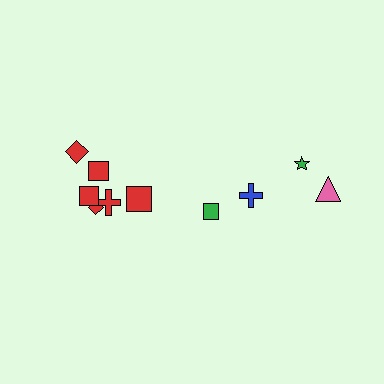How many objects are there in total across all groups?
There are 10 objects.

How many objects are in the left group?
There are 6 objects.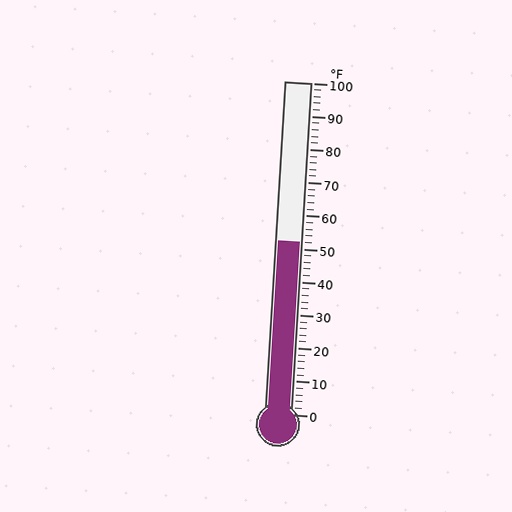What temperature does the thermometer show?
The thermometer shows approximately 52°F.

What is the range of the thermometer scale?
The thermometer scale ranges from 0°F to 100°F.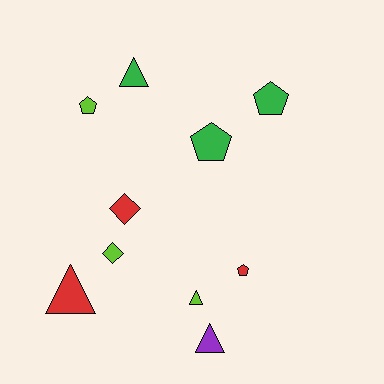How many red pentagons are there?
There is 1 red pentagon.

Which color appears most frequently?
Green, with 3 objects.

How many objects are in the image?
There are 10 objects.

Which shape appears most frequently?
Triangle, with 4 objects.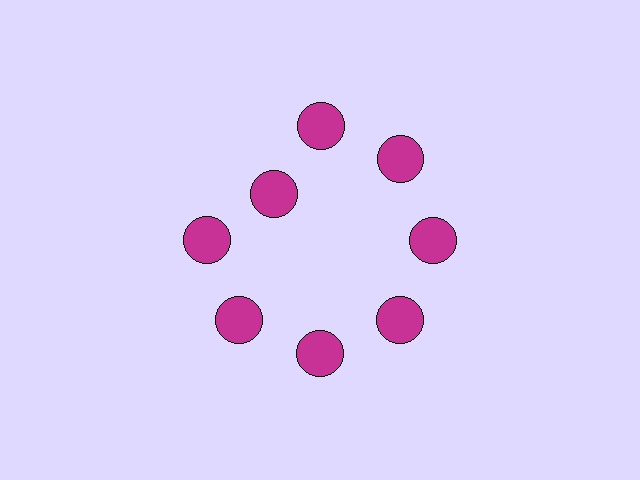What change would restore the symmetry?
The symmetry would be restored by moving it outward, back onto the ring so that all 8 circles sit at equal angles and equal distance from the center.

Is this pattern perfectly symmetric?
No. The 8 magenta circles are arranged in a ring, but one element near the 10 o'clock position is pulled inward toward the center, breaking the 8-fold rotational symmetry.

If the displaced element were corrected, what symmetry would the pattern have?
It would have 8-fold rotational symmetry — the pattern would map onto itself every 45 degrees.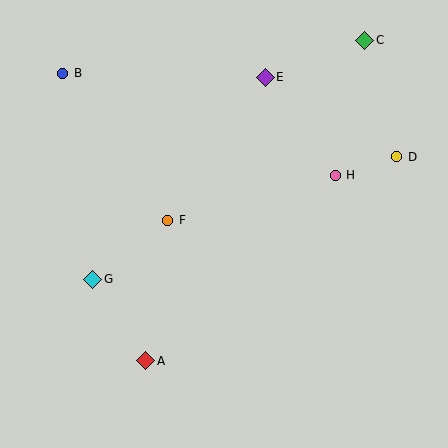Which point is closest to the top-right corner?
Point C is closest to the top-right corner.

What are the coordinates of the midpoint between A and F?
The midpoint between A and F is at (157, 290).